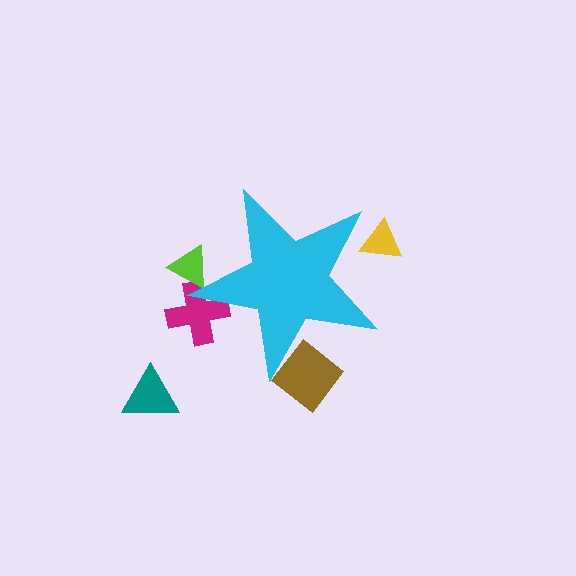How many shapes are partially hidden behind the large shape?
4 shapes are partially hidden.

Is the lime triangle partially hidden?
Yes, the lime triangle is partially hidden behind the cyan star.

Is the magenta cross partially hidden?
Yes, the magenta cross is partially hidden behind the cyan star.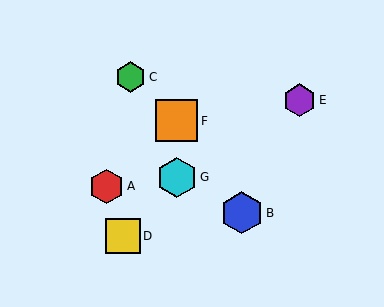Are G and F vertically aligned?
Yes, both are at x≈177.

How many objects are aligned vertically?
2 objects (F, G) are aligned vertically.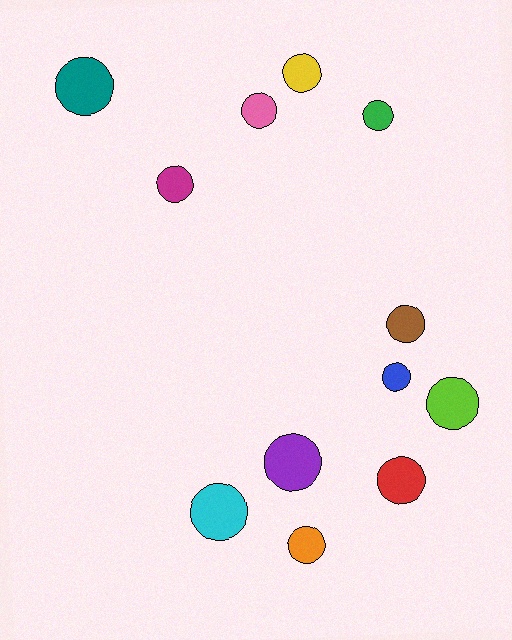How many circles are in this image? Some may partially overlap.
There are 12 circles.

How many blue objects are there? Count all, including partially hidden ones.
There is 1 blue object.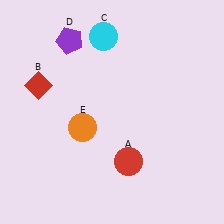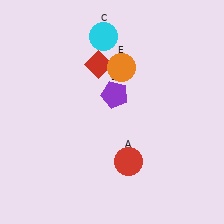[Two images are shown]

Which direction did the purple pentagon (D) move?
The purple pentagon (D) moved down.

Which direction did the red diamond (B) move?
The red diamond (B) moved right.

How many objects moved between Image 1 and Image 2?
3 objects moved between the two images.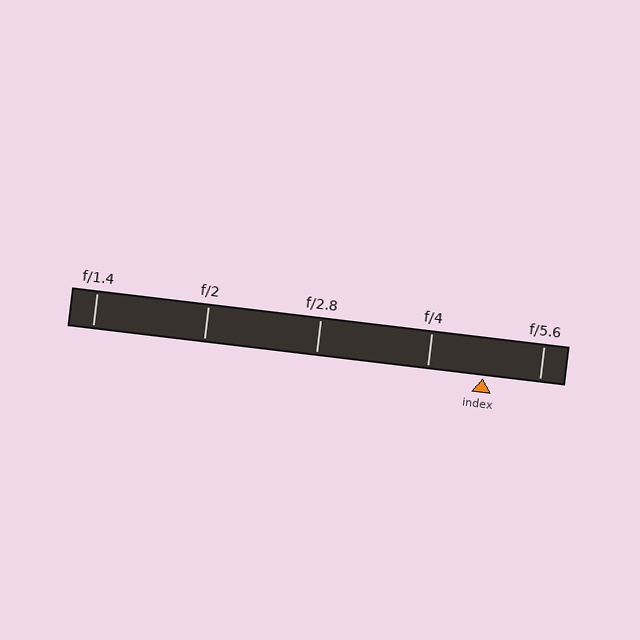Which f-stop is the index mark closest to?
The index mark is closest to f/5.6.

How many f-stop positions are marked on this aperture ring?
There are 5 f-stop positions marked.